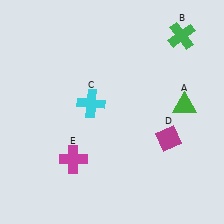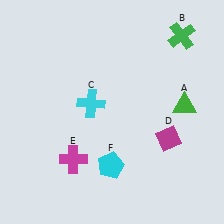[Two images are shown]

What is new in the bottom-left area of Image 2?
A cyan pentagon (F) was added in the bottom-left area of Image 2.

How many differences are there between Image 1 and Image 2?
There is 1 difference between the two images.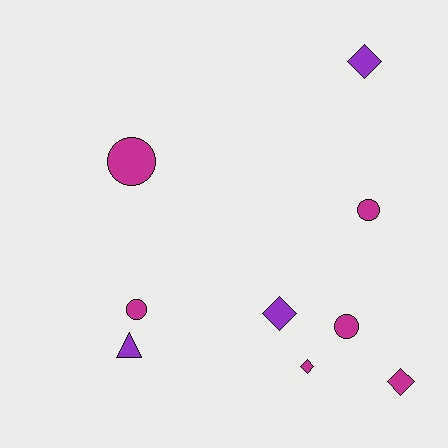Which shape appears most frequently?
Circle, with 4 objects.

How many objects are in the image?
There are 9 objects.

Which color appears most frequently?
Magenta, with 6 objects.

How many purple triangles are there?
There is 1 purple triangle.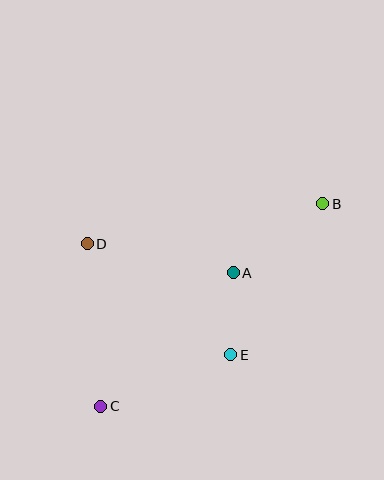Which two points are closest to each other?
Points A and E are closest to each other.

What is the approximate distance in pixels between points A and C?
The distance between A and C is approximately 188 pixels.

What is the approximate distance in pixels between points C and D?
The distance between C and D is approximately 163 pixels.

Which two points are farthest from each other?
Points B and C are farthest from each other.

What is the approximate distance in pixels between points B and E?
The distance between B and E is approximately 177 pixels.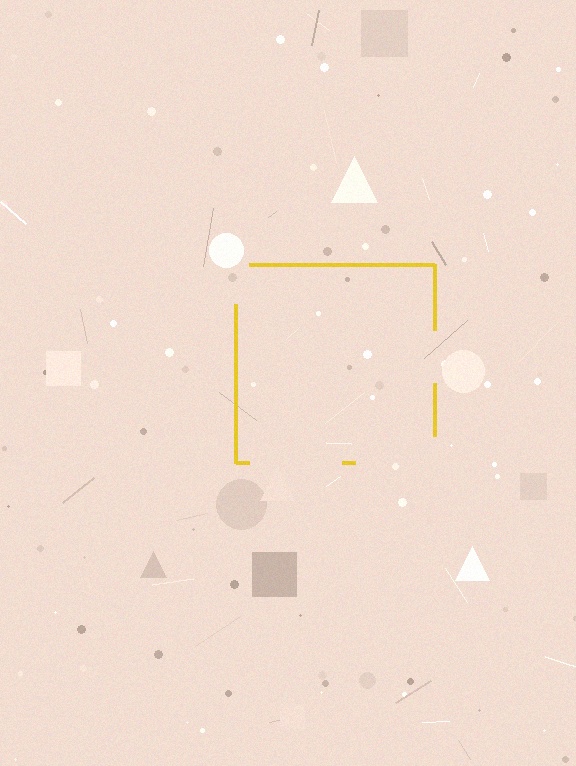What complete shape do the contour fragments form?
The contour fragments form a square.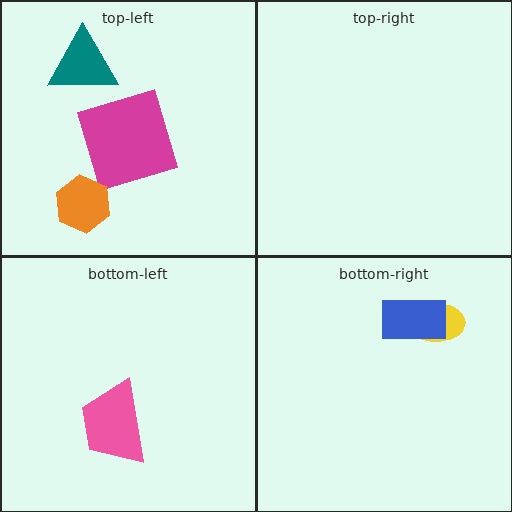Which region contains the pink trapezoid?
The bottom-left region.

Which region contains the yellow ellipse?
The bottom-right region.